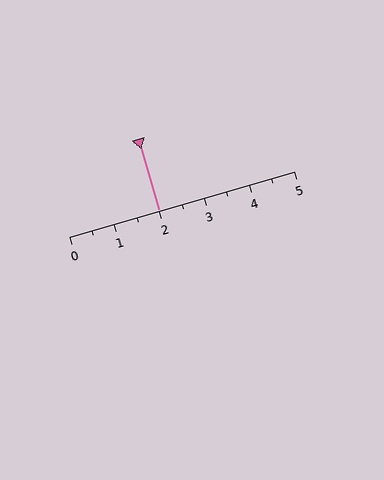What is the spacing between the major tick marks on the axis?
The major ticks are spaced 1 apart.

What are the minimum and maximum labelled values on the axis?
The axis runs from 0 to 5.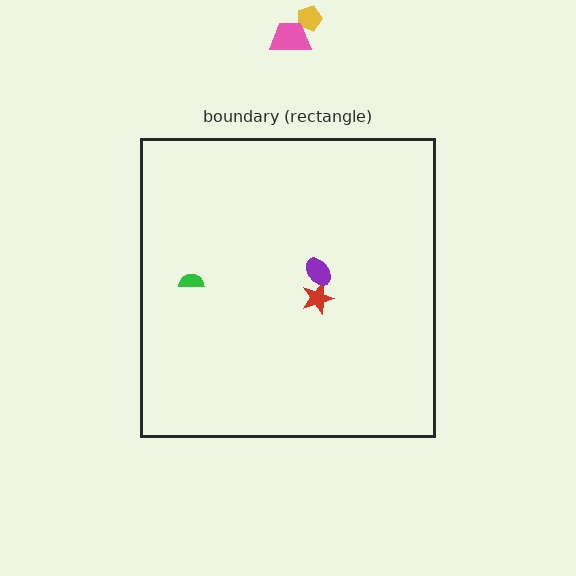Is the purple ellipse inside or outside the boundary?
Inside.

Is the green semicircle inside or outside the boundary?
Inside.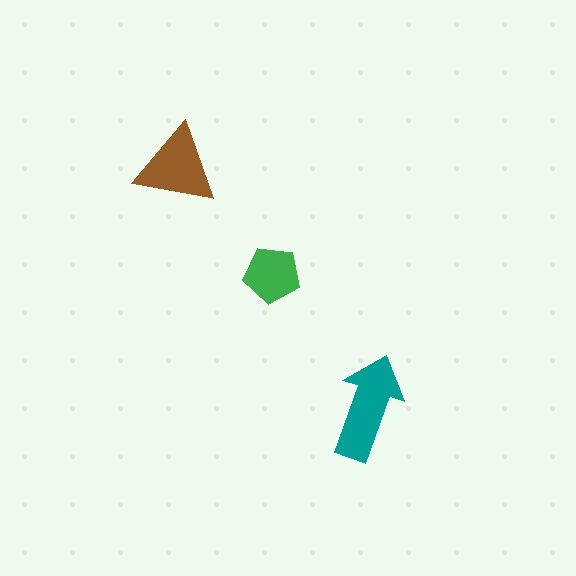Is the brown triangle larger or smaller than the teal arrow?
Smaller.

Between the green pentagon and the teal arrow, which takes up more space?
The teal arrow.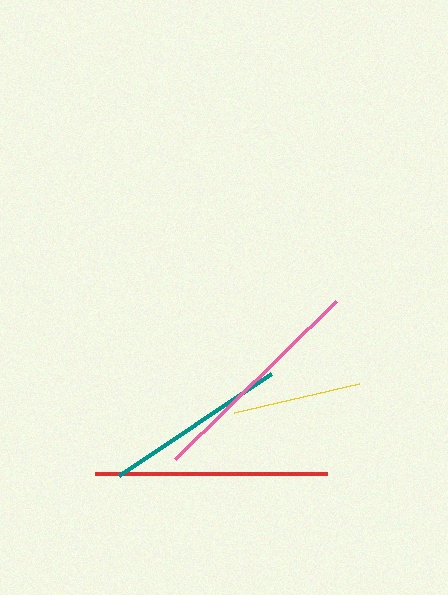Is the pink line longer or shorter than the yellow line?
The pink line is longer than the yellow line.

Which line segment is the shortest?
The yellow line is the shortest at approximately 129 pixels.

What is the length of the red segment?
The red segment is approximately 232 pixels long.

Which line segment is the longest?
The red line is the longest at approximately 232 pixels.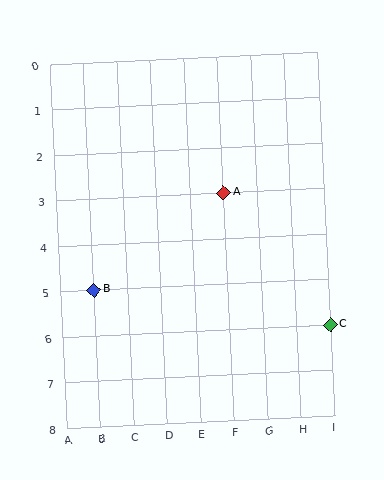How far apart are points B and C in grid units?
Points B and C are 7 columns and 1 row apart (about 7.1 grid units diagonally).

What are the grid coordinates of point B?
Point B is at grid coordinates (B, 5).